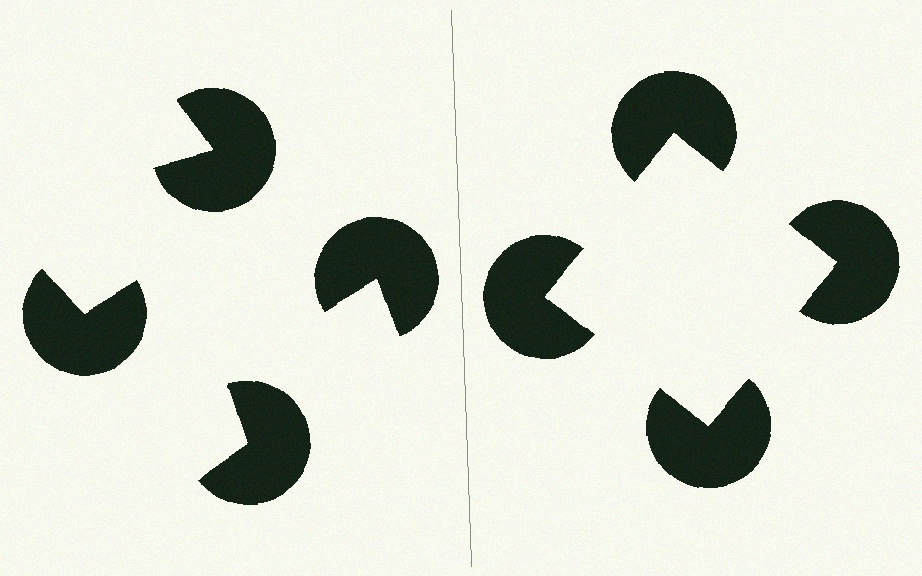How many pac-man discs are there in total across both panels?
8 — 4 on each side.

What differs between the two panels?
The pac-man discs are positioned identically on both sides; only the wedge orientations differ. On the right they align to a square; on the left they are misaligned.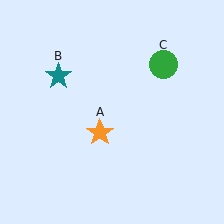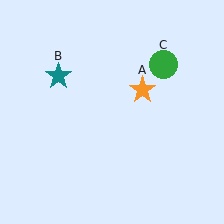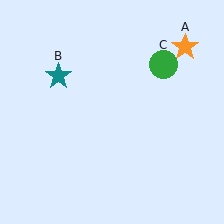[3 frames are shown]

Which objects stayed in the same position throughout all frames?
Teal star (object B) and green circle (object C) remained stationary.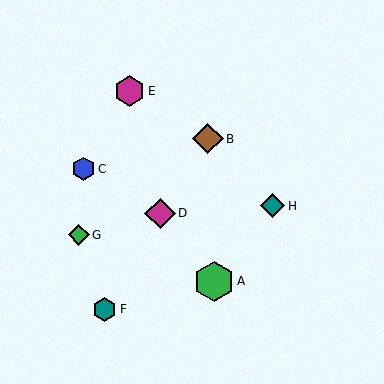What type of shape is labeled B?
Shape B is a brown diamond.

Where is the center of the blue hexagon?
The center of the blue hexagon is at (83, 169).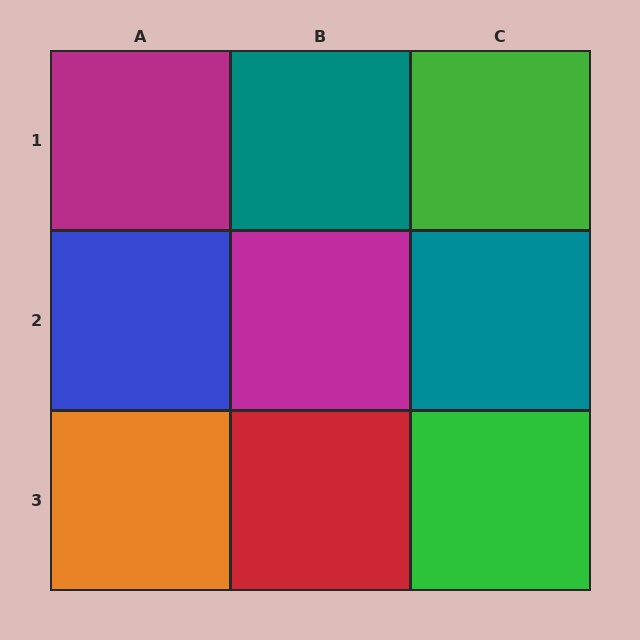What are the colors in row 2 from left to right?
Blue, magenta, teal.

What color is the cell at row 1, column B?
Teal.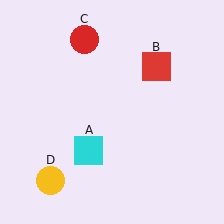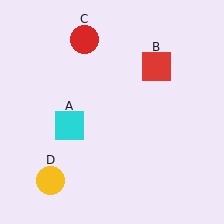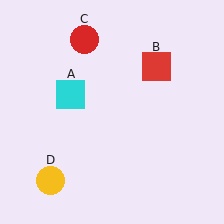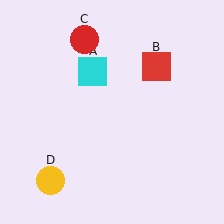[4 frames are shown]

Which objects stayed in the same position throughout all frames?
Red square (object B) and red circle (object C) and yellow circle (object D) remained stationary.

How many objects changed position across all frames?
1 object changed position: cyan square (object A).